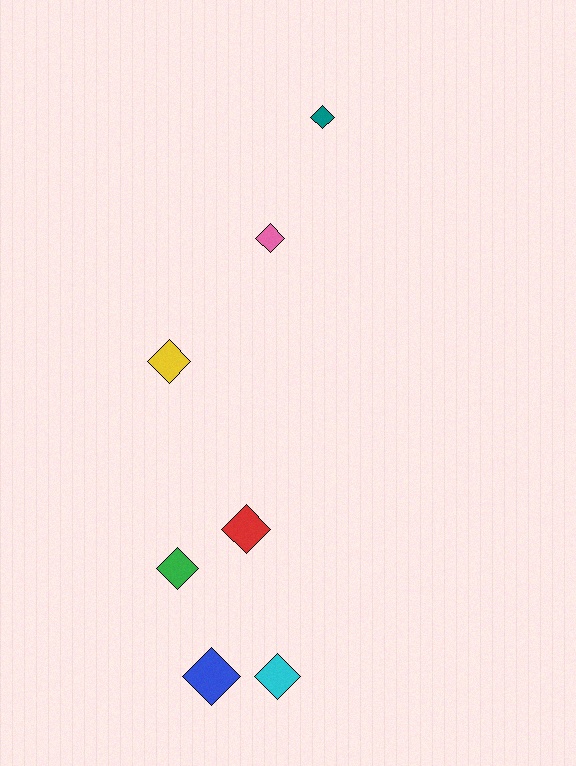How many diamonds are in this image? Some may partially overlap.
There are 7 diamonds.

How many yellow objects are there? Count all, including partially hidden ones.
There is 1 yellow object.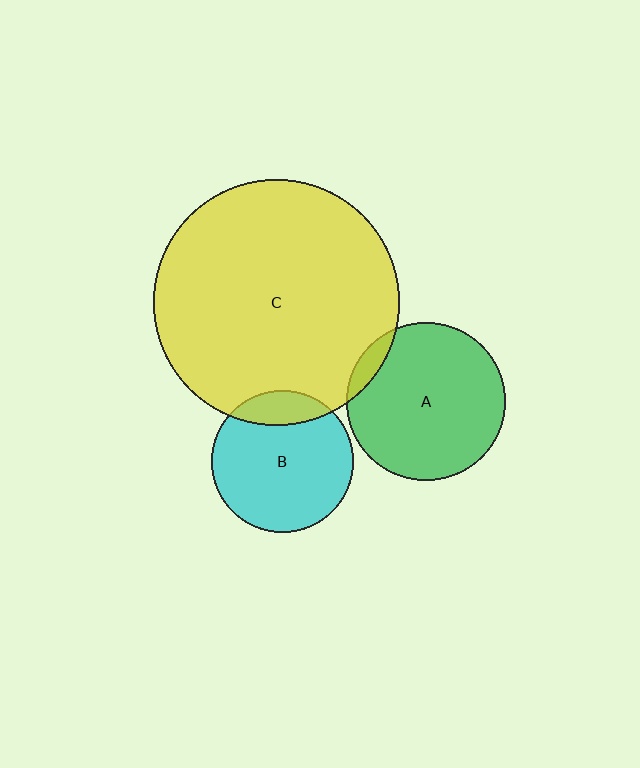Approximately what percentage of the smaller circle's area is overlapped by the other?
Approximately 5%.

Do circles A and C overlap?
Yes.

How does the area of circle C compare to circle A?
Approximately 2.4 times.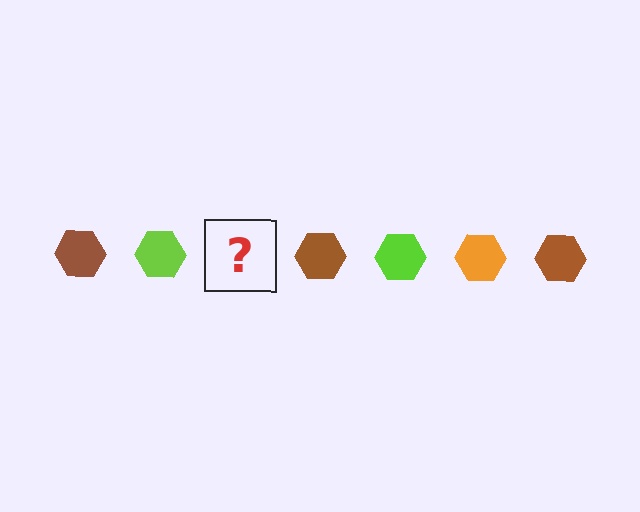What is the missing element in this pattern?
The missing element is an orange hexagon.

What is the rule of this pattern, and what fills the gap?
The rule is that the pattern cycles through brown, lime, orange hexagons. The gap should be filled with an orange hexagon.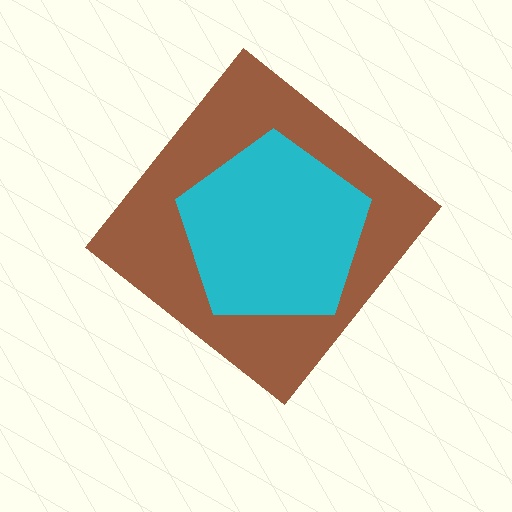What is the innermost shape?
The cyan pentagon.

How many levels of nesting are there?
2.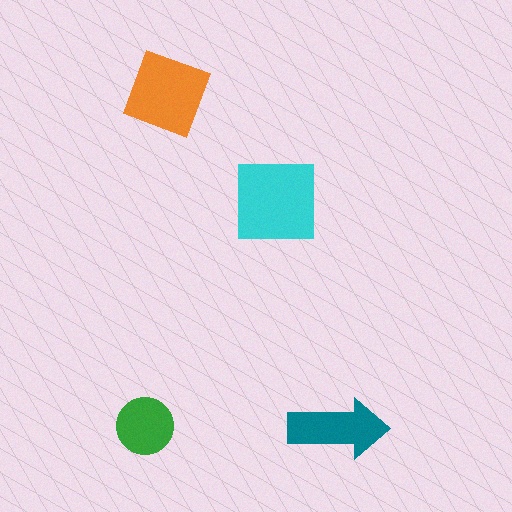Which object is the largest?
The cyan square.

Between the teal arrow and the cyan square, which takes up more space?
The cyan square.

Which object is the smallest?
The green circle.